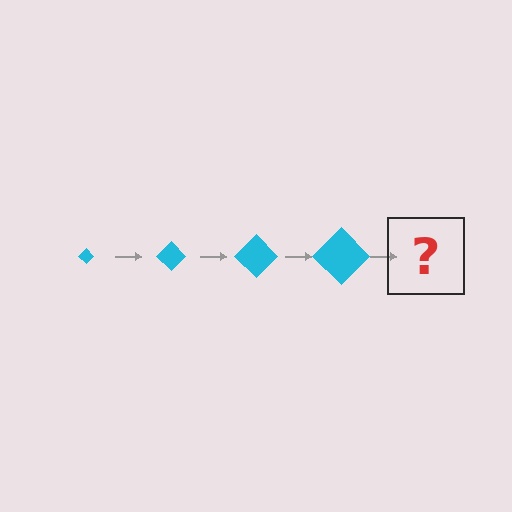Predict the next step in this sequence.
The next step is a cyan diamond, larger than the previous one.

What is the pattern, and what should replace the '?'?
The pattern is that the diamond gets progressively larger each step. The '?' should be a cyan diamond, larger than the previous one.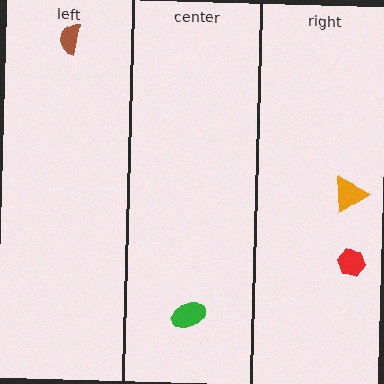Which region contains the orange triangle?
The right region.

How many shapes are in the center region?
1.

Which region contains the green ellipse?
The center region.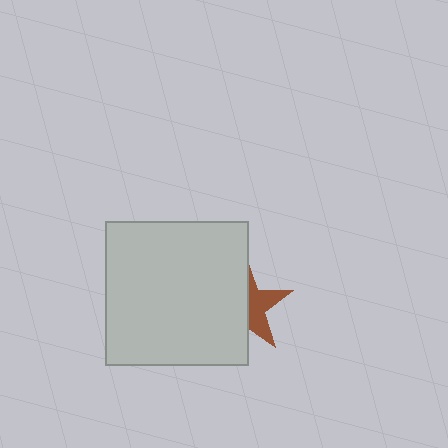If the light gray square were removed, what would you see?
You would see the complete brown star.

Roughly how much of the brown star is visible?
A small part of it is visible (roughly 41%).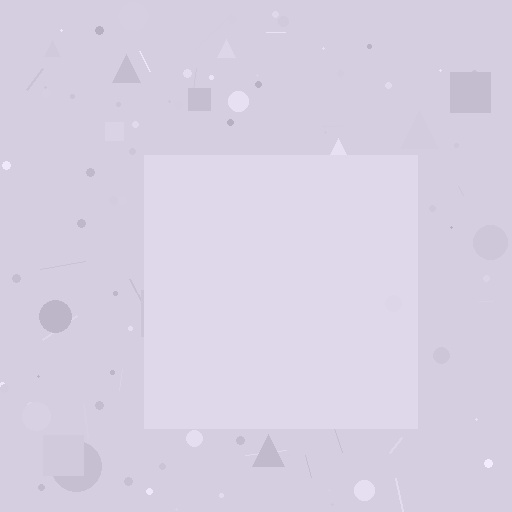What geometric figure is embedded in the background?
A square is embedded in the background.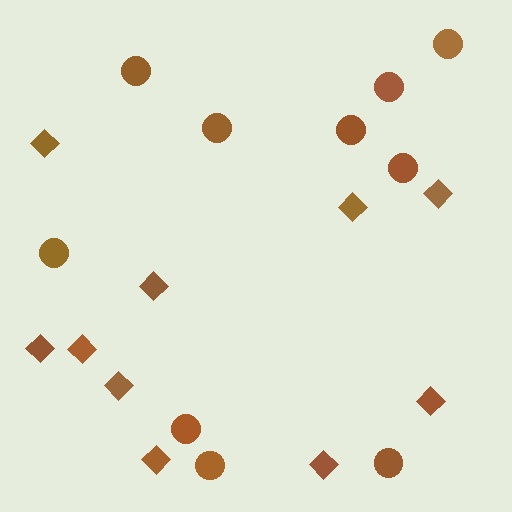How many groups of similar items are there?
There are 2 groups: one group of circles (10) and one group of diamonds (10).